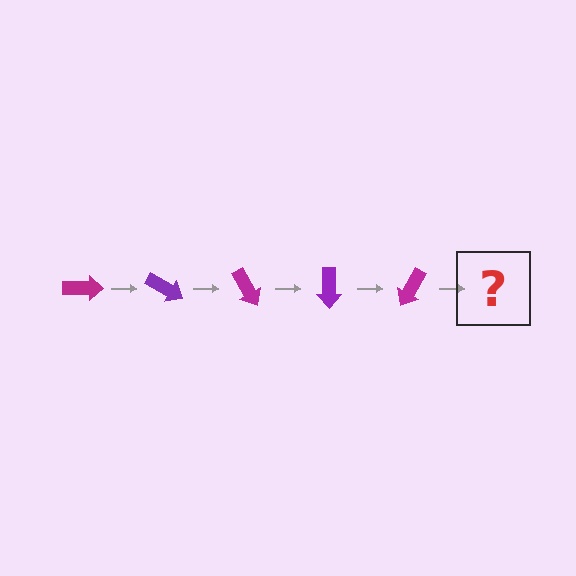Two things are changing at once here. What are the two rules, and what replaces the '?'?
The two rules are that it rotates 30 degrees each step and the color cycles through magenta and purple. The '?' should be a purple arrow, rotated 150 degrees from the start.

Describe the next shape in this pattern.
It should be a purple arrow, rotated 150 degrees from the start.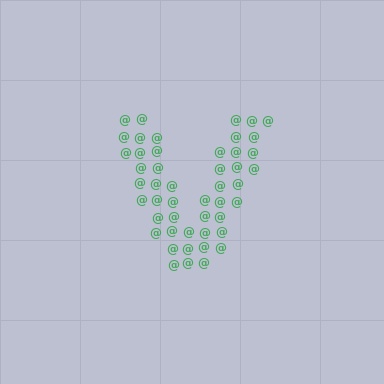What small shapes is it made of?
It is made of small at signs.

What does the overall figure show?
The overall figure shows the letter V.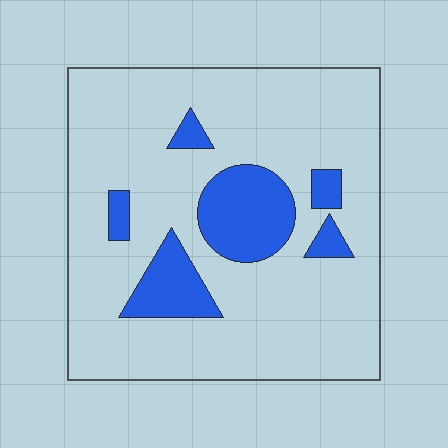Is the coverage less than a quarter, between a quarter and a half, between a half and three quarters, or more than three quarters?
Less than a quarter.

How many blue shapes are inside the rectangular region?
6.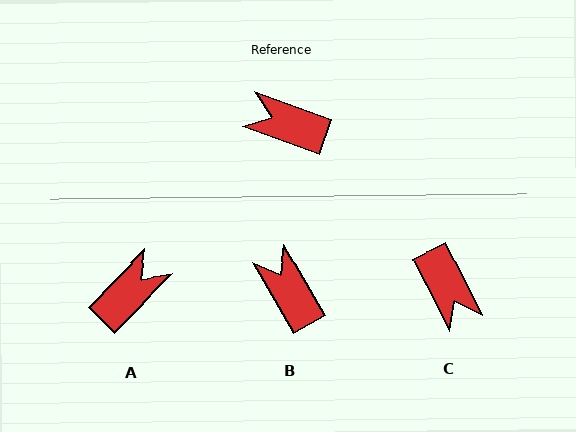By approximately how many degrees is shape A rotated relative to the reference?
Approximately 114 degrees clockwise.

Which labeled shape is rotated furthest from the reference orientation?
C, about 136 degrees away.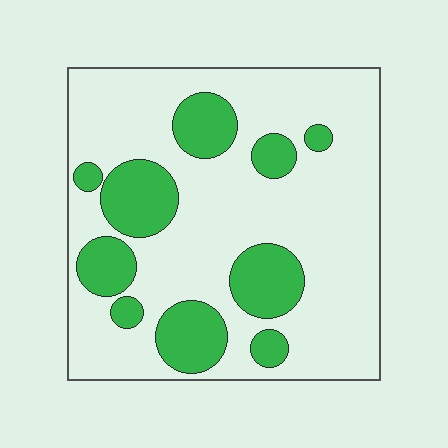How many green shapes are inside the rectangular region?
10.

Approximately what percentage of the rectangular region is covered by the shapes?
Approximately 25%.